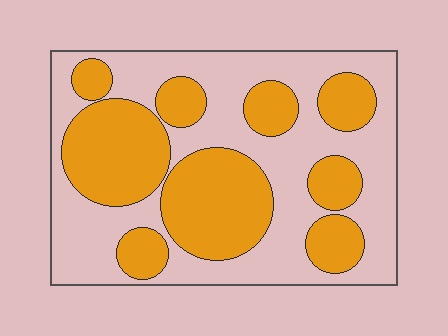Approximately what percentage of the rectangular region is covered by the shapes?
Approximately 45%.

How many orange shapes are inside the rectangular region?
9.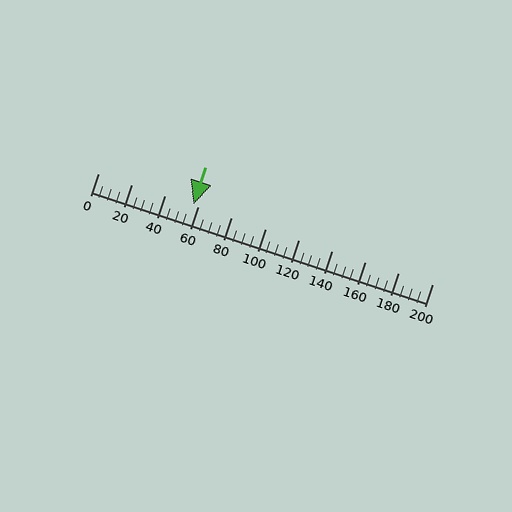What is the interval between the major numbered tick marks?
The major tick marks are spaced 20 units apart.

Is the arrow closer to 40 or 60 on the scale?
The arrow is closer to 60.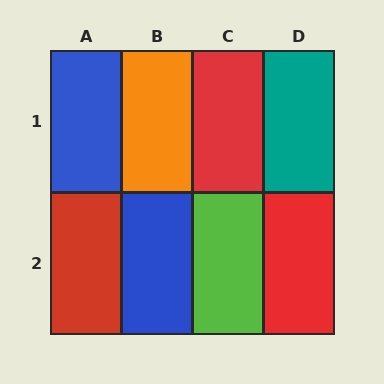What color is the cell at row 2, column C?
Lime.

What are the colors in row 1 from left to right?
Blue, orange, red, teal.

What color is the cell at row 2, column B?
Blue.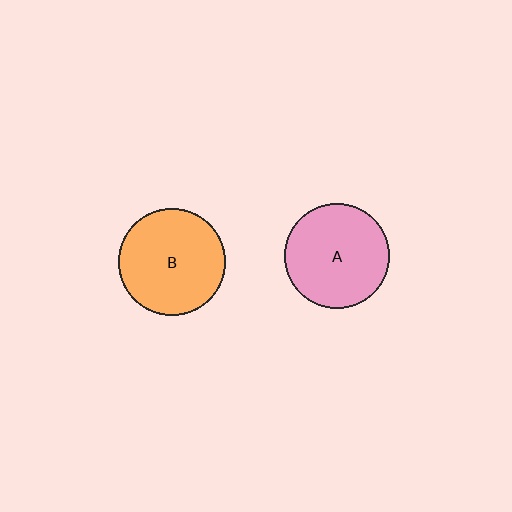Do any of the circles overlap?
No, none of the circles overlap.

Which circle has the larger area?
Circle B (orange).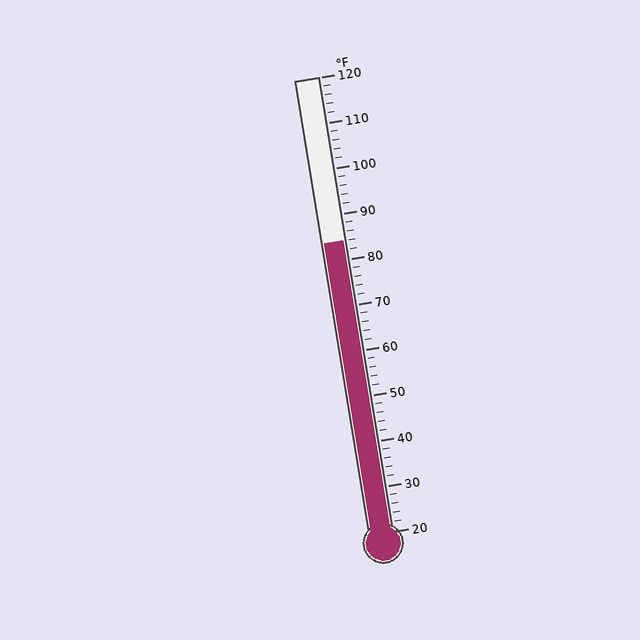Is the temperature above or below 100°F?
The temperature is below 100°F.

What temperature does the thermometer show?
The thermometer shows approximately 84°F.